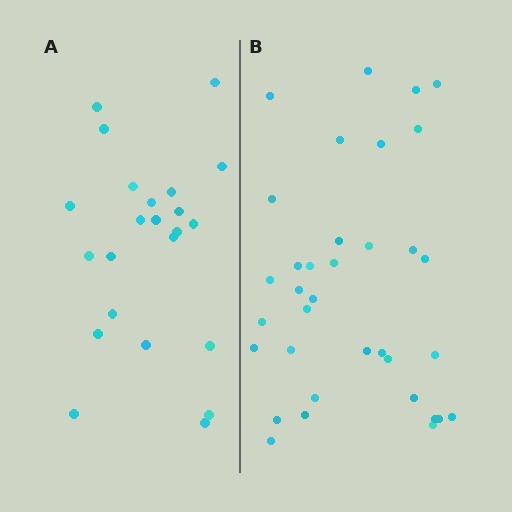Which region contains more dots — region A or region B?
Region B (the right region) has more dots.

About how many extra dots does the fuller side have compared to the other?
Region B has roughly 12 or so more dots than region A.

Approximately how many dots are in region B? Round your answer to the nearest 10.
About 40 dots. (The exact count is 35, which rounds to 40.)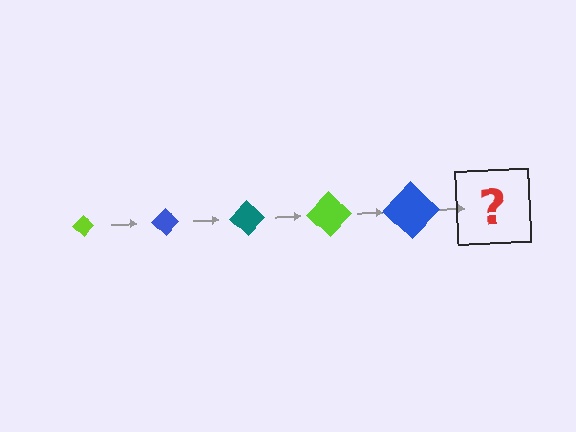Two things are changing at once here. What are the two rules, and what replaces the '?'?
The two rules are that the diamond grows larger each step and the color cycles through lime, blue, and teal. The '?' should be a teal diamond, larger than the previous one.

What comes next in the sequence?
The next element should be a teal diamond, larger than the previous one.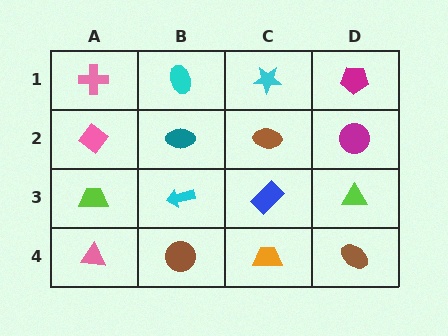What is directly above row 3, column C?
A brown ellipse.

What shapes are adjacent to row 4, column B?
A cyan arrow (row 3, column B), a pink triangle (row 4, column A), an orange trapezoid (row 4, column C).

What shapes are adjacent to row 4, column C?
A blue rectangle (row 3, column C), a brown circle (row 4, column B), a brown ellipse (row 4, column D).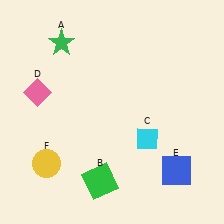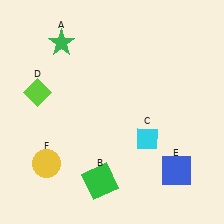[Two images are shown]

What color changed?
The diamond (D) changed from pink in Image 1 to lime in Image 2.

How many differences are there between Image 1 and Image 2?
There is 1 difference between the two images.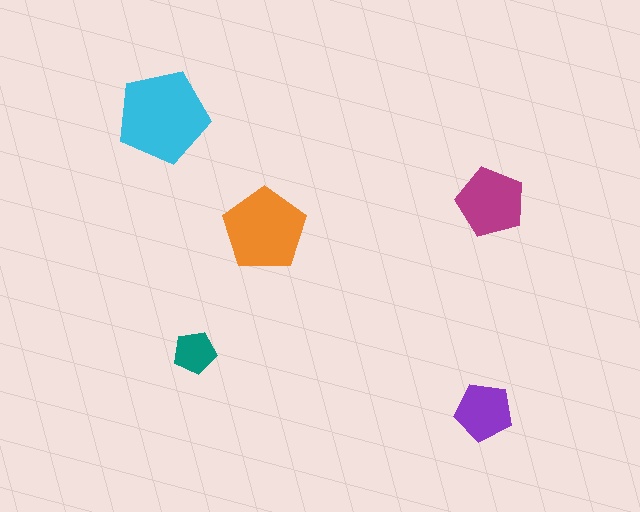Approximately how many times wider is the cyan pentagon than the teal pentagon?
About 2 times wider.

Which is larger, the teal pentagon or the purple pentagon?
The purple one.